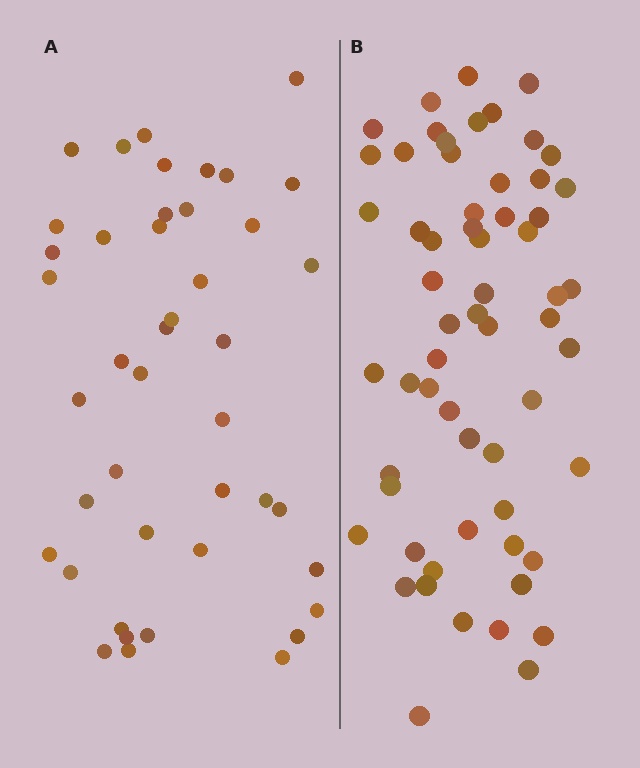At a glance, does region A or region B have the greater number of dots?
Region B (the right region) has more dots.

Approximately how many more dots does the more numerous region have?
Region B has approximately 15 more dots than region A.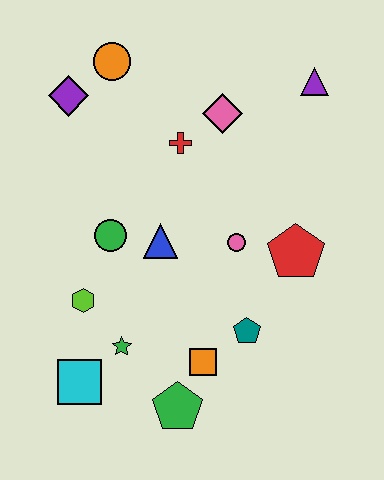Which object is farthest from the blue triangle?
The purple triangle is farthest from the blue triangle.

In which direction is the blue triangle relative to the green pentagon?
The blue triangle is above the green pentagon.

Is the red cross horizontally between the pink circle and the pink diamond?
No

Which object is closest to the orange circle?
The purple diamond is closest to the orange circle.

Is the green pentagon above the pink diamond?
No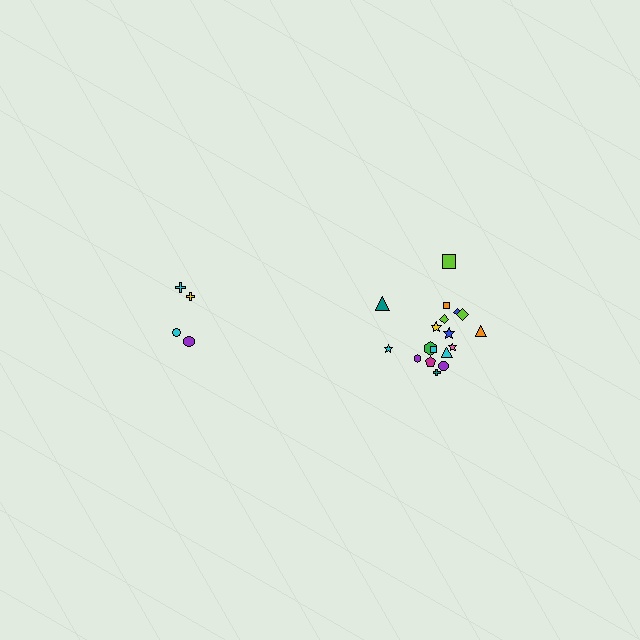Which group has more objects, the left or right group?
The right group.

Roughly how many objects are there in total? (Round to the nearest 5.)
Roughly 20 objects in total.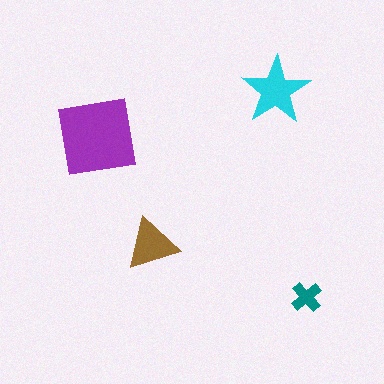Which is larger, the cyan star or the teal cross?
The cyan star.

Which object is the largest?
The purple square.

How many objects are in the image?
There are 4 objects in the image.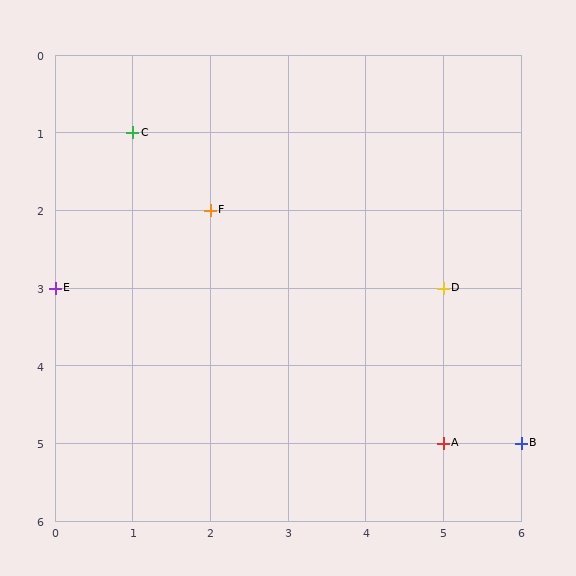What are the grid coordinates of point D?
Point D is at grid coordinates (5, 3).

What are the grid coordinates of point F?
Point F is at grid coordinates (2, 2).